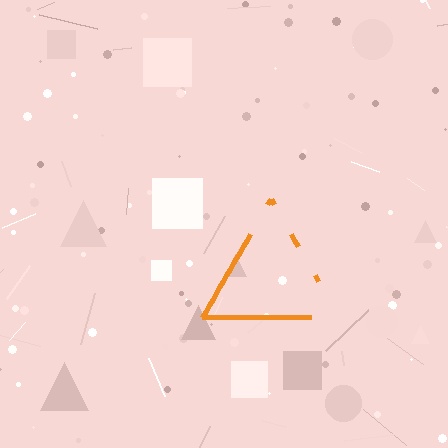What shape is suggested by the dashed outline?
The dashed outline suggests a triangle.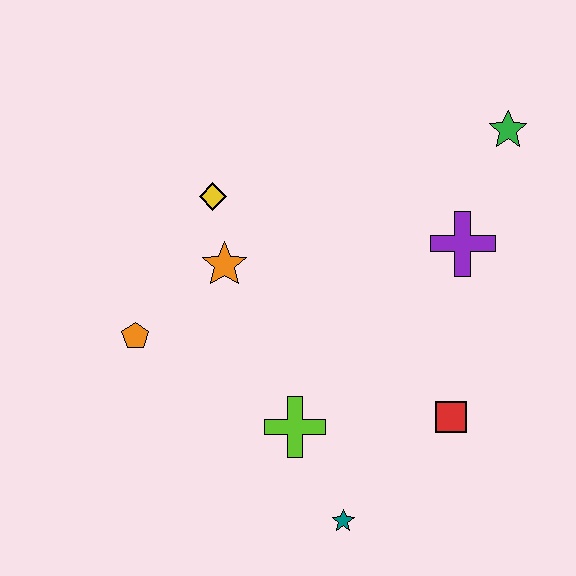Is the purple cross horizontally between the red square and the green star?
Yes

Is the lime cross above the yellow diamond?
No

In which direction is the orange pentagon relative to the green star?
The orange pentagon is to the left of the green star.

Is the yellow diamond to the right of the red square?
No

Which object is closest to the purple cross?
The green star is closest to the purple cross.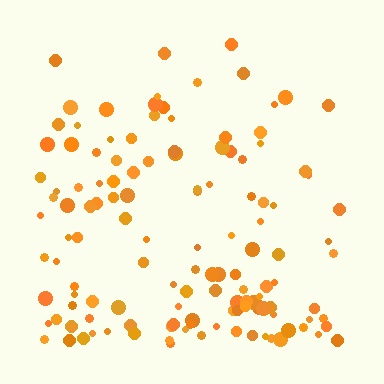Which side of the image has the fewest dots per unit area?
The top.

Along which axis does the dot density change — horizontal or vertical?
Vertical.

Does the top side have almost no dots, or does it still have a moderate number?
Still a moderate number, just noticeably fewer than the bottom.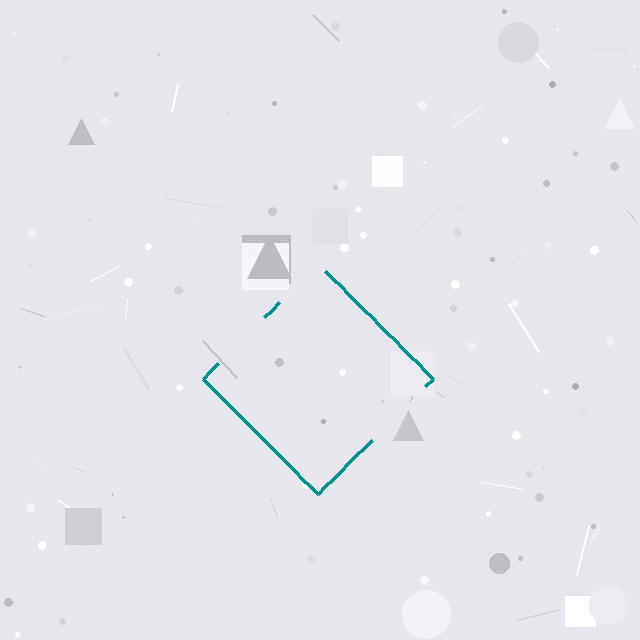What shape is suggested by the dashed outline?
The dashed outline suggests a diamond.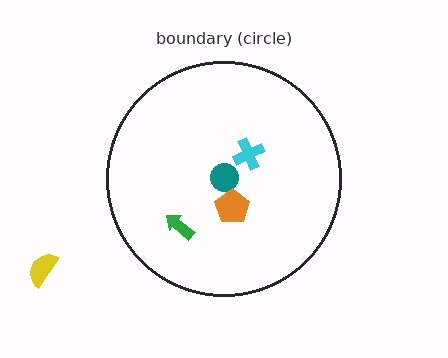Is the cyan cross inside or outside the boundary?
Inside.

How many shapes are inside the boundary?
4 inside, 1 outside.